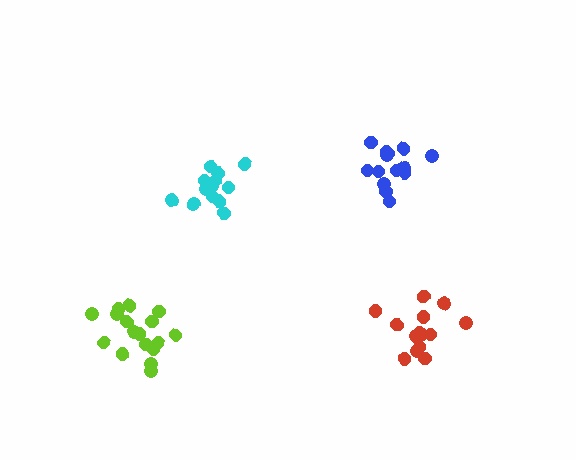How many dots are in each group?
Group 1: 15 dots, Group 2: 13 dots, Group 3: 17 dots, Group 4: 14 dots (59 total).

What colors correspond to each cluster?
The clusters are colored: red, cyan, lime, blue.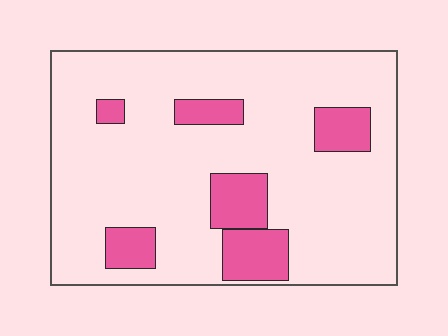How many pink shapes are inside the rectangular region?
6.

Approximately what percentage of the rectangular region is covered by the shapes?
Approximately 15%.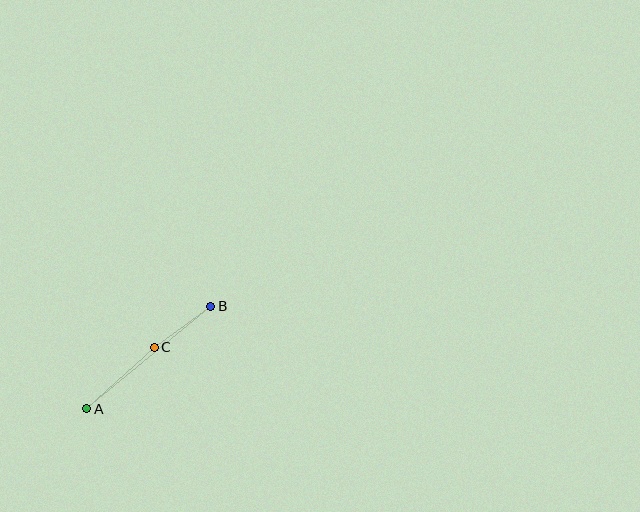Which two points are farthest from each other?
Points A and B are farthest from each other.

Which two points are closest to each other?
Points B and C are closest to each other.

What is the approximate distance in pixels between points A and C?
The distance between A and C is approximately 91 pixels.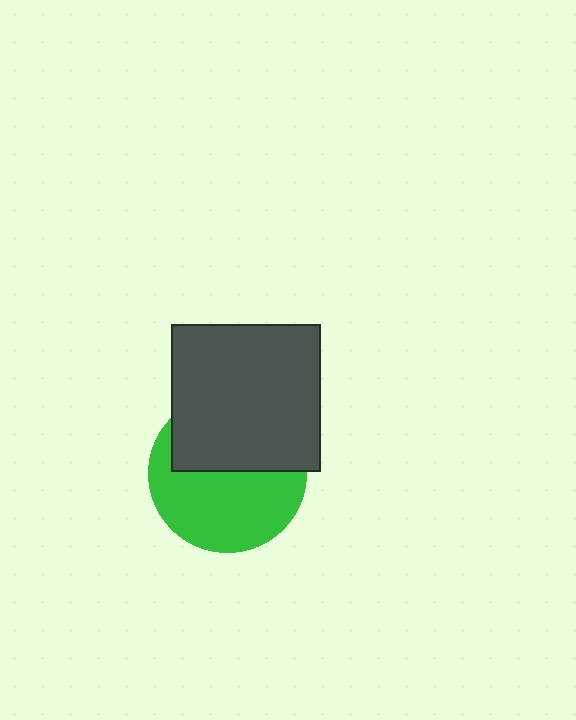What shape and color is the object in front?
The object in front is a dark gray rectangle.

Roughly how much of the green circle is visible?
About half of it is visible (roughly 56%).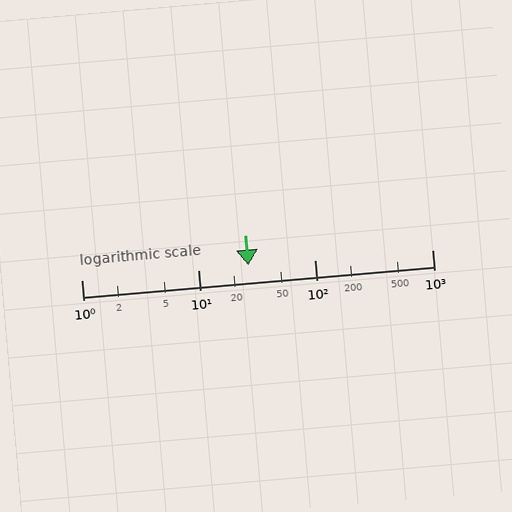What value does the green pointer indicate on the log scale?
The pointer indicates approximately 27.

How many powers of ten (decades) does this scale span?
The scale spans 3 decades, from 1 to 1000.